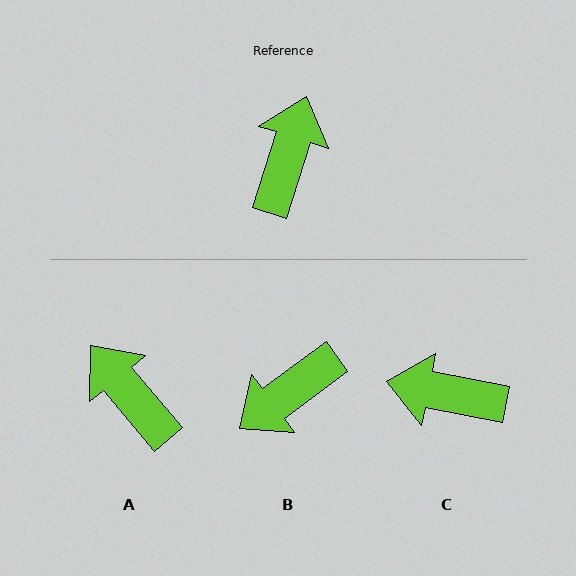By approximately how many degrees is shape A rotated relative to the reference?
Approximately 57 degrees counter-clockwise.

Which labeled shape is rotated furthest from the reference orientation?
B, about 144 degrees away.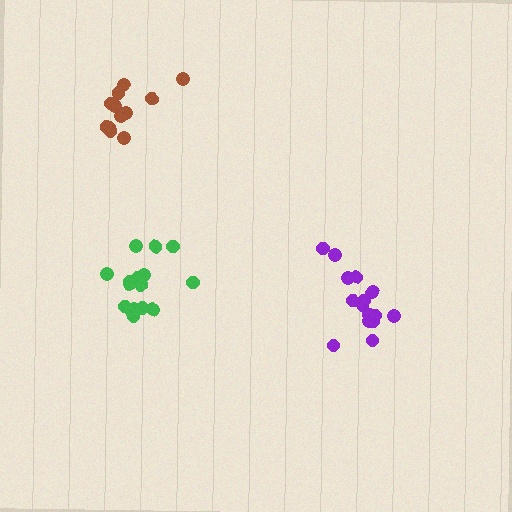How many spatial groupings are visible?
There are 3 spatial groupings.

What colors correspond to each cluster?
The clusters are colored: green, brown, purple.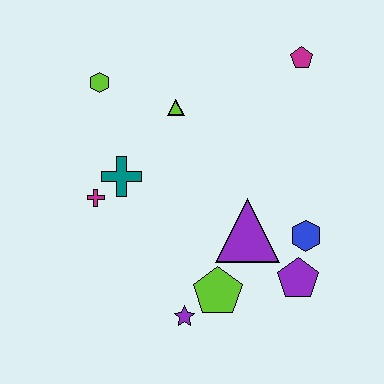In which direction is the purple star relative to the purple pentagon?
The purple star is to the left of the purple pentagon.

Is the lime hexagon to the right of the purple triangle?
No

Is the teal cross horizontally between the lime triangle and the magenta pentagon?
No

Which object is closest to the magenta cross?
The teal cross is closest to the magenta cross.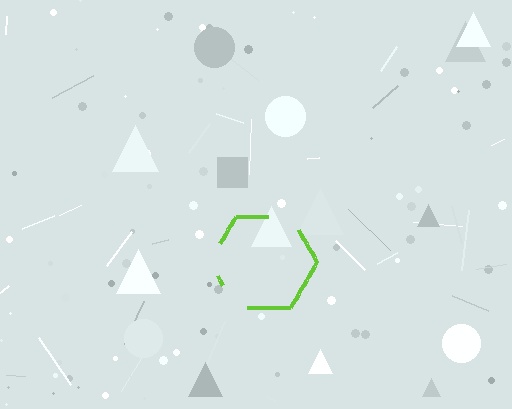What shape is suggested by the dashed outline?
The dashed outline suggests a hexagon.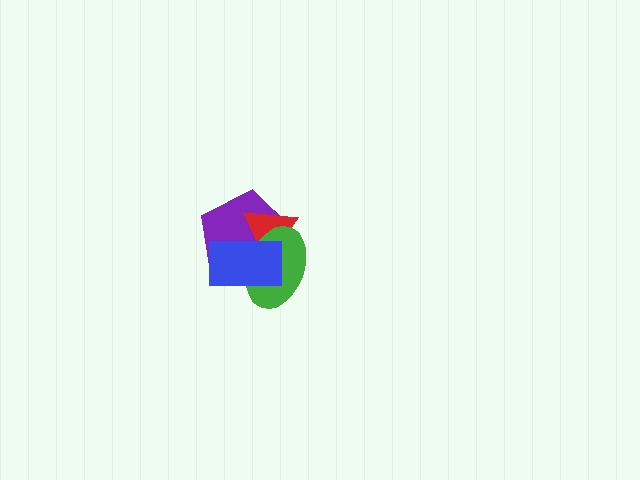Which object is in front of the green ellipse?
The blue rectangle is in front of the green ellipse.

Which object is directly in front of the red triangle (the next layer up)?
The green ellipse is directly in front of the red triangle.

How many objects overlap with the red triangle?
3 objects overlap with the red triangle.